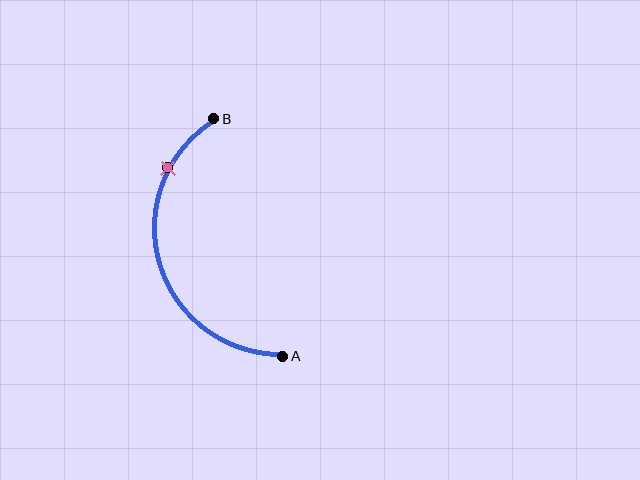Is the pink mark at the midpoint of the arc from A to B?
No. The pink mark lies on the arc but is closer to endpoint B. The arc midpoint would be at the point on the curve equidistant along the arc from both A and B.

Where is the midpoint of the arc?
The arc midpoint is the point on the curve farthest from the straight line joining A and B. It sits to the left of that line.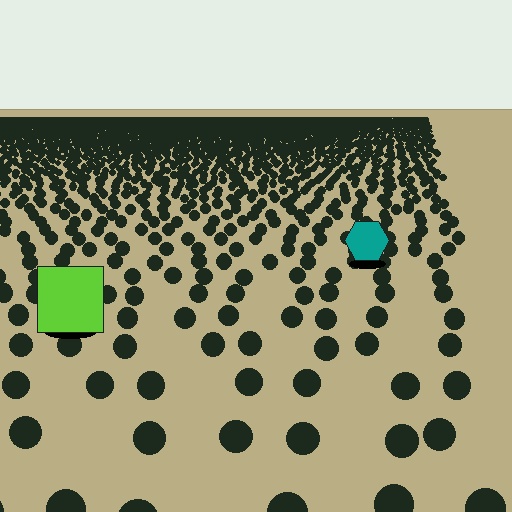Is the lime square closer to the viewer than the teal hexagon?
Yes. The lime square is closer — you can tell from the texture gradient: the ground texture is coarser near it.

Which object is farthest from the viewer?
The teal hexagon is farthest from the viewer. It appears smaller and the ground texture around it is denser.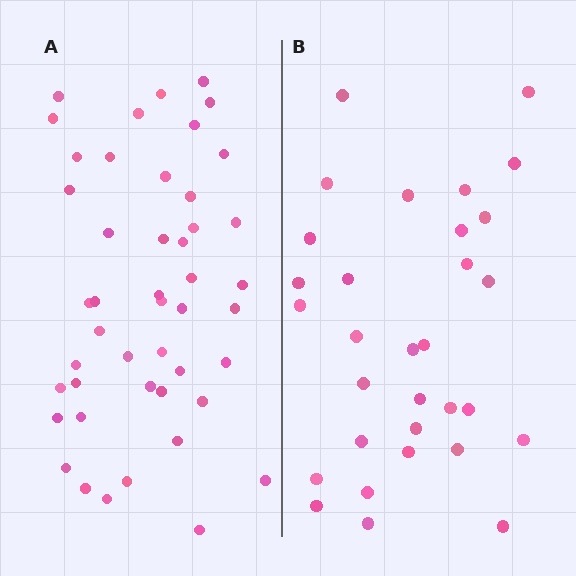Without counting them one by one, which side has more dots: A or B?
Region A (the left region) has more dots.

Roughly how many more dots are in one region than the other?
Region A has approximately 15 more dots than region B.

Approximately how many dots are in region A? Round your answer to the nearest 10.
About 50 dots. (The exact count is 46, which rounds to 50.)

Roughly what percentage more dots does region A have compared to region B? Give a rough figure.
About 50% more.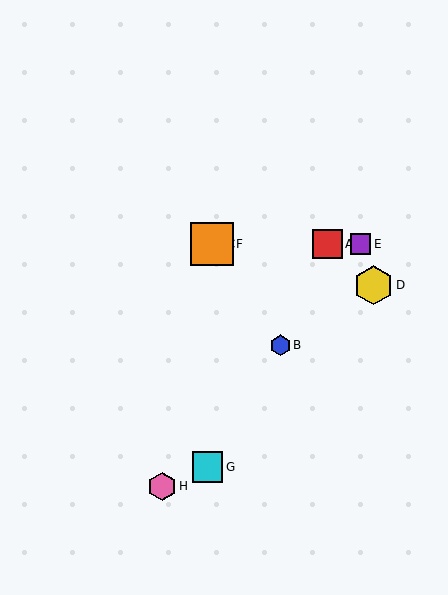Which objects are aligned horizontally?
Objects A, C, E, F are aligned horizontally.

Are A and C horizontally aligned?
Yes, both are at y≈244.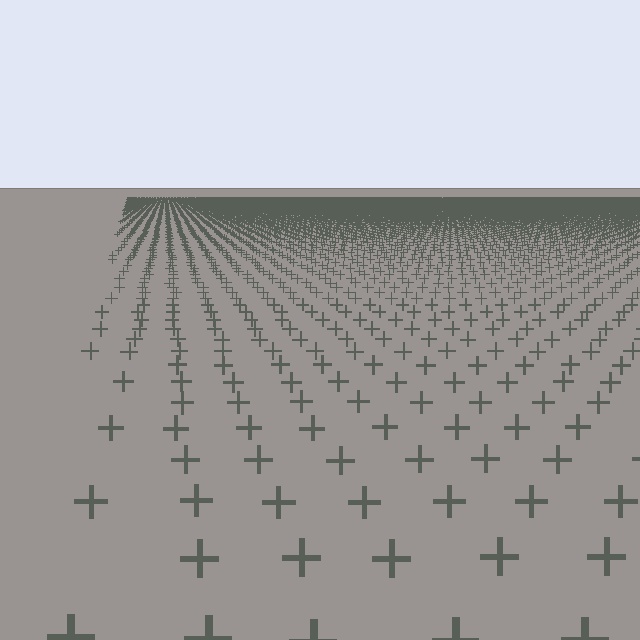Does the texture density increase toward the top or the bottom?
Density increases toward the top.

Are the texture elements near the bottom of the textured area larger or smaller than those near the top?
Larger. Near the bottom, elements are closer to the viewer and appear at a bigger on-screen size.